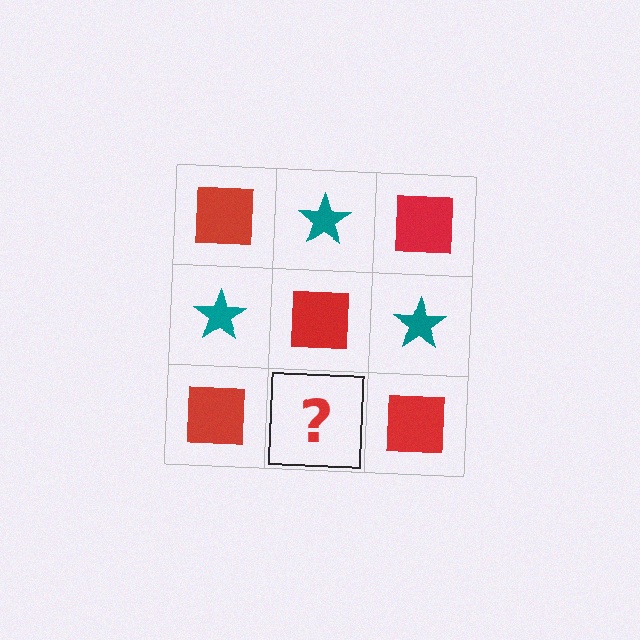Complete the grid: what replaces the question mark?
The question mark should be replaced with a teal star.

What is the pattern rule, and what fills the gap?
The rule is that it alternates red square and teal star in a checkerboard pattern. The gap should be filled with a teal star.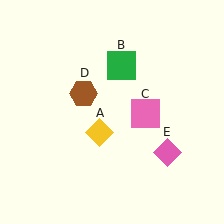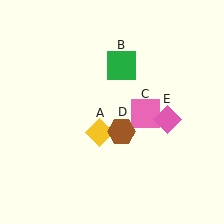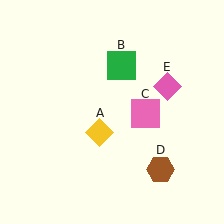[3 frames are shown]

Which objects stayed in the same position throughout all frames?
Yellow diamond (object A) and green square (object B) and pink square (object C) remained stationary.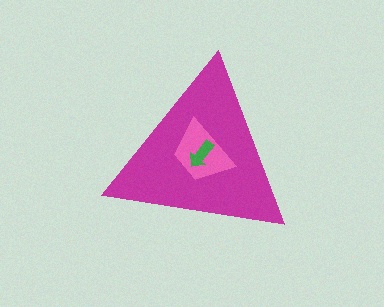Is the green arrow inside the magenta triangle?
Yes.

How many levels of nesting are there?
3.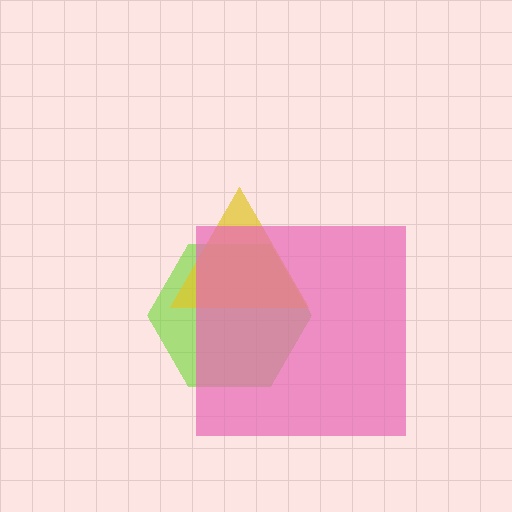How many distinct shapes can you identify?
There are 3 distinct shapes: a lime hexagon, a yellow triangle, a pink square.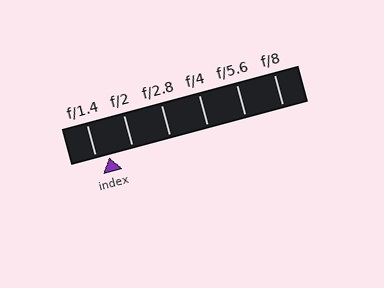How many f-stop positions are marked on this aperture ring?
There are 6 f-stop positions marked.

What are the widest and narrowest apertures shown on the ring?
The widest aperture shown is f/1.4 and the narrowest is f/8.